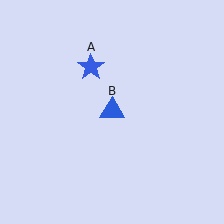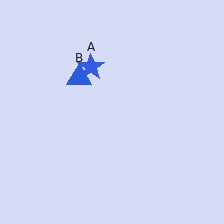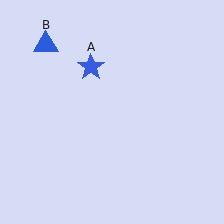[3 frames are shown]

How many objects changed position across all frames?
1 object changed position: blue triangle (object B).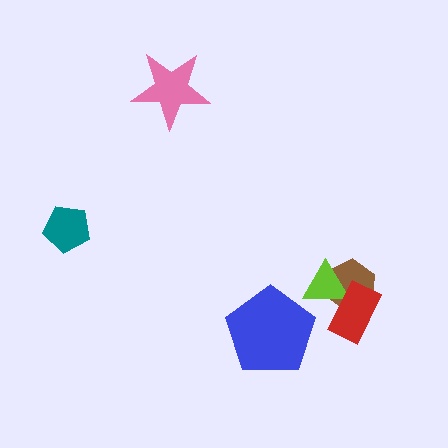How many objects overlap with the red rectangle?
2 objects overlap with the red rectangle.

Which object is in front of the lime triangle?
The red rectangle is in front of the lime triangle.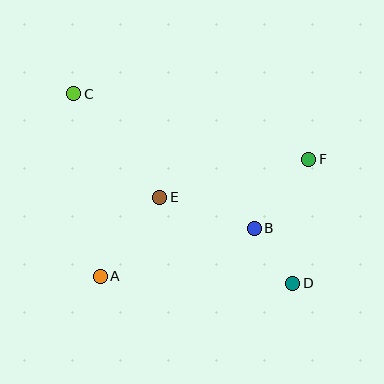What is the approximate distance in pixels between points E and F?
The distance between E and F is approximately 154 pixels.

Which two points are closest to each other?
Points B and D are closest to each other.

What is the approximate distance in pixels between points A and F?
The distance between A and F is approximately 239 pixels.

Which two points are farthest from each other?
Points C and D are farthest from each other.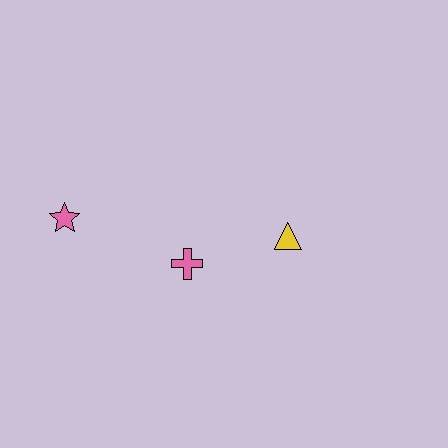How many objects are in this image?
There are 3 objects.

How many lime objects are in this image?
There are no lime objects.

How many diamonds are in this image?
There are no diamonds.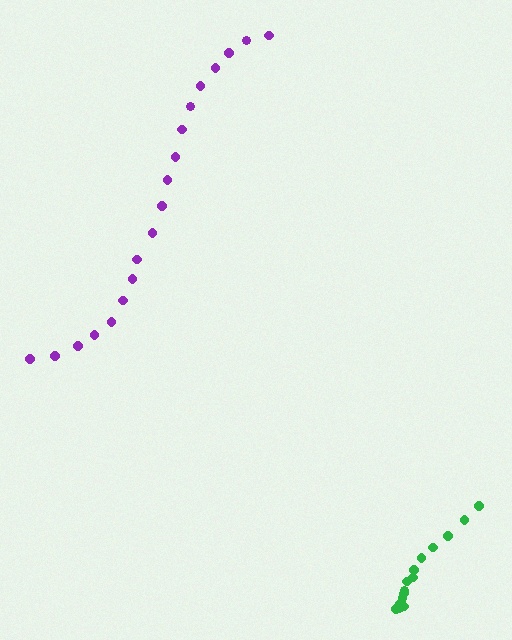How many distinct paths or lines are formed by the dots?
There are 2 distinct paths.